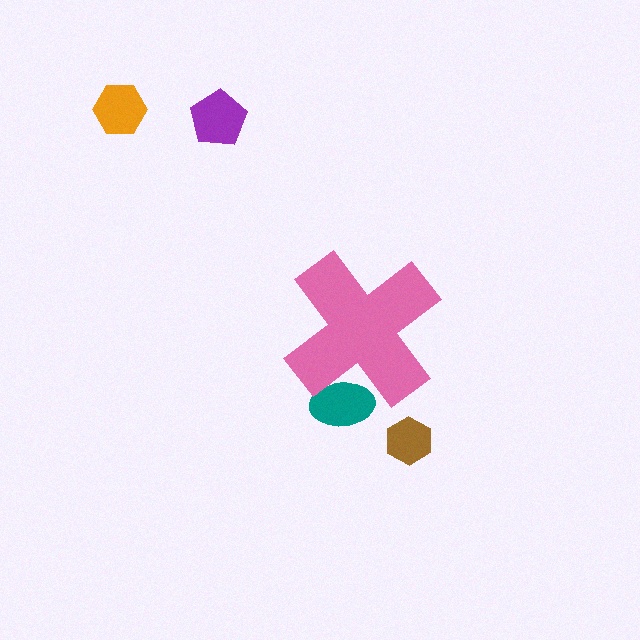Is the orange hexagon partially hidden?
No, the orange hexagon is fully visible.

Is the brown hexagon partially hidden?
No, the brown hexagon is fully visible.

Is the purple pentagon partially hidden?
No, the purple pentagon is fully visible.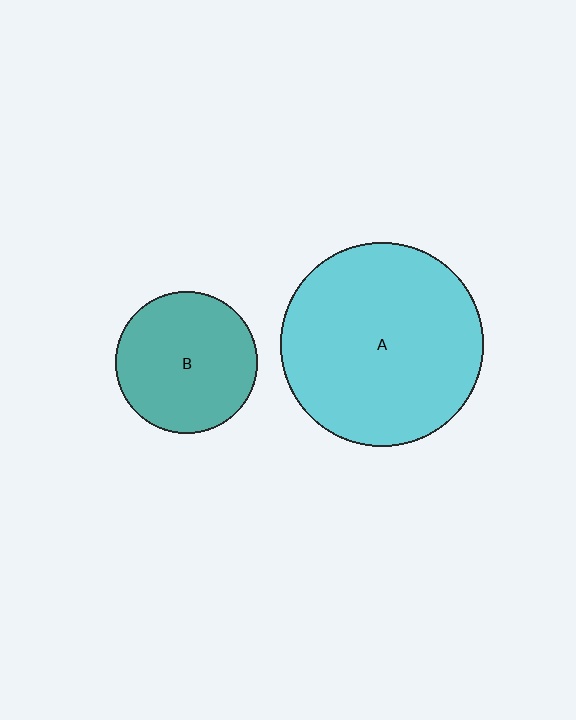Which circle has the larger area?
Circle A (cyan).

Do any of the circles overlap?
No, none of the circles overlap.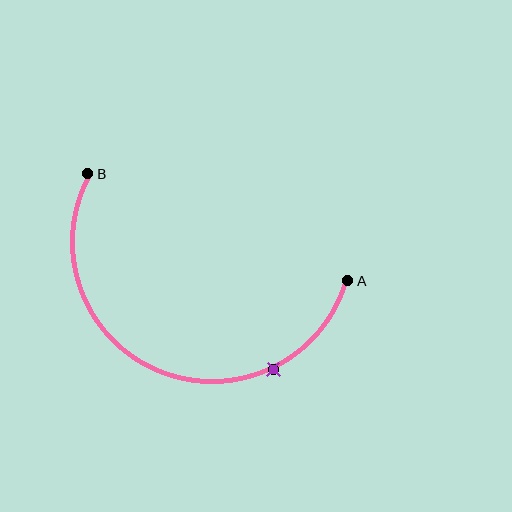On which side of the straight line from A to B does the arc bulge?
The arc bulges below the straight line connecting A and B.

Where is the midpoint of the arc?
The arc midpoint is the point on the curve farthest from the straight line joining A and B. It sits below that line.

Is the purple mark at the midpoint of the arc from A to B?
No. The purple mark lies on the arc but is closer to endpoint A. The arc midpoint would be at the point on the curve equidistant along the arc from both A and B.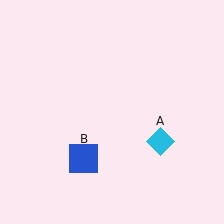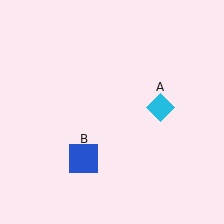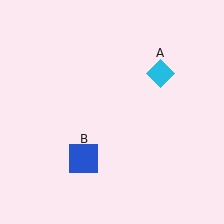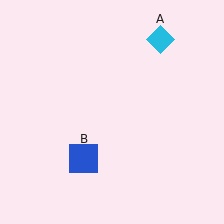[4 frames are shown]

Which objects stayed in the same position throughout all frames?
Blue square (object B) remained stationary.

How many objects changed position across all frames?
1 object changed position: cyan diamond (object A).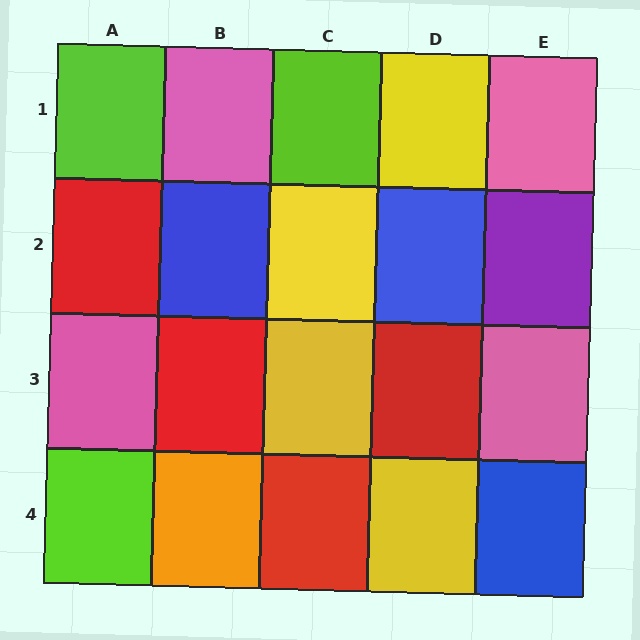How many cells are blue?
3 cells are blue.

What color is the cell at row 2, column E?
Purple.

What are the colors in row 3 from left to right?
Pink, red, yellow, red, pink.